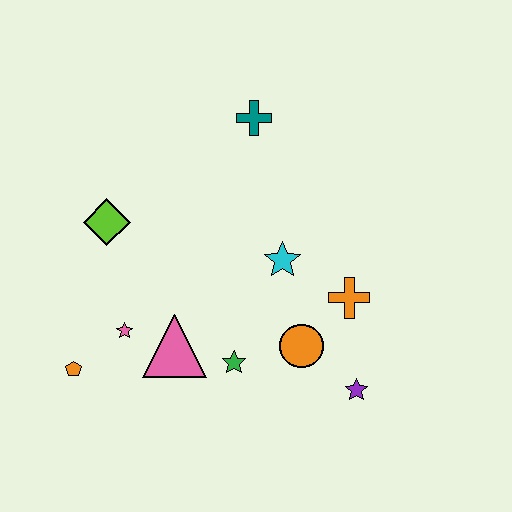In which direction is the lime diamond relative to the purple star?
The lime diamond is to the left of the purple star.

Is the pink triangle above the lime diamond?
No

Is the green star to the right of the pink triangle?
Yes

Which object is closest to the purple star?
The orange circle is closest to the purple star.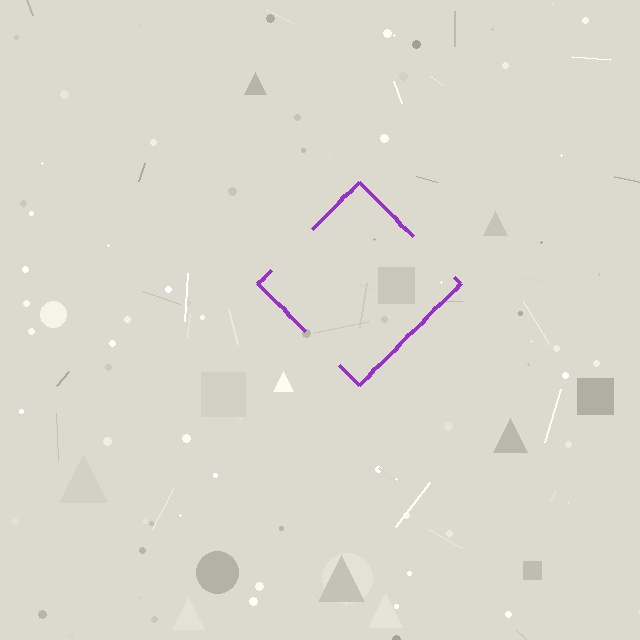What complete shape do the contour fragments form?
The contour fragments form a diamond.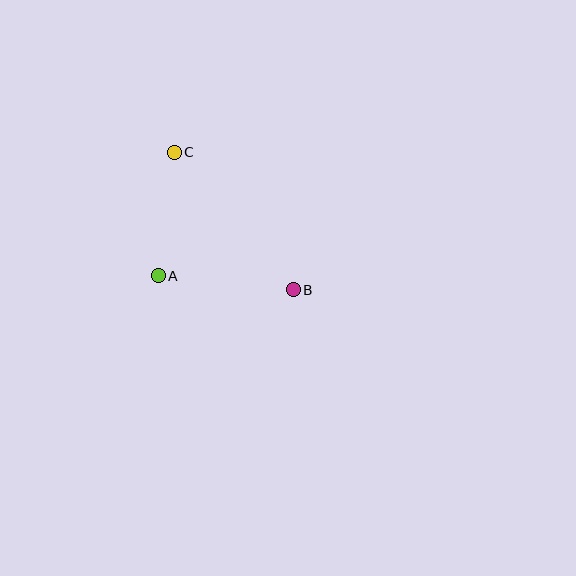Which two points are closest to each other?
Points A and C are closest to each other.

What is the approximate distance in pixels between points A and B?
The distance between A and B is approximately 136 pixels.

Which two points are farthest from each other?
Points B and C are farthest from each other.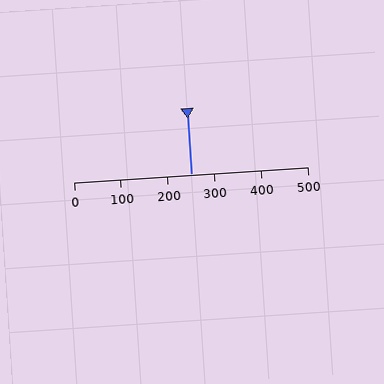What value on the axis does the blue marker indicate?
The marker indicates approximately 250.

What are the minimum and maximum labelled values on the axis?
The axis runs from 0 to 500.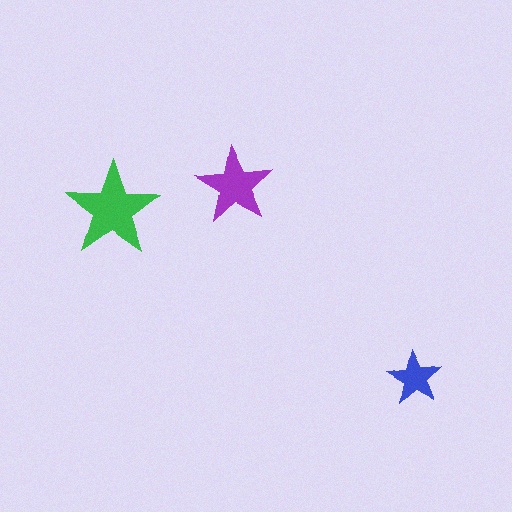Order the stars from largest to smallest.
the green one, the purple one, the blue one.